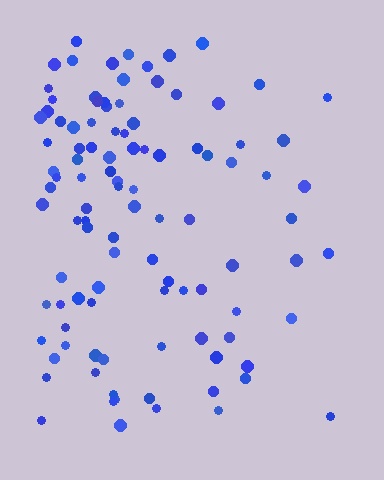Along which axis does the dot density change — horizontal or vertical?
Horizontal.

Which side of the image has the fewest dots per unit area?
The right.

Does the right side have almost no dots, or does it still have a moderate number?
Still a moderate number, just noticeably fewer than the left.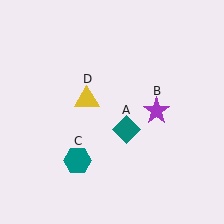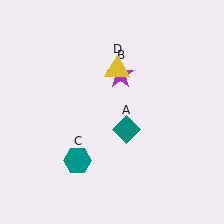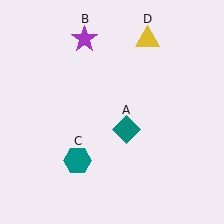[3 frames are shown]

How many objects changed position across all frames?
2 objects changed position: purple star (object B), yellow triangle (object D).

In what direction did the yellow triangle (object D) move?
The yellow triangle (object D) moved up and to the right.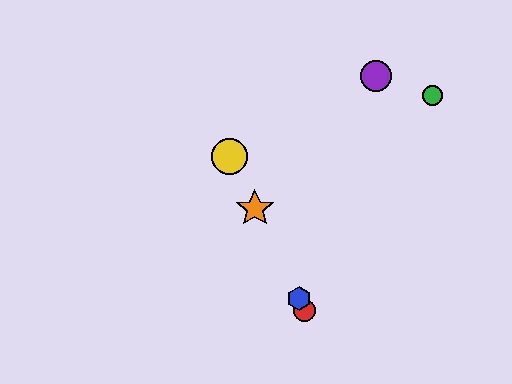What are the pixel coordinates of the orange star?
The orange star is at (255, 208).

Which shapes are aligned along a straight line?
The red circle, the blue hexagon, the yellow circle, the orange star are aligned along a straight line.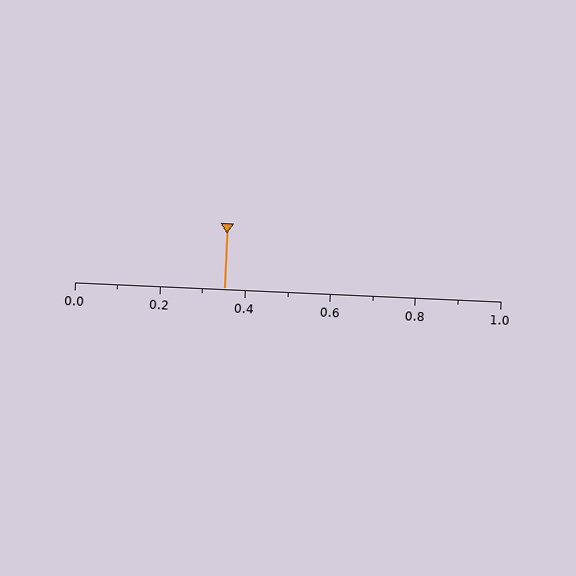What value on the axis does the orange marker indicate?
The marker indicates approximately 0.35.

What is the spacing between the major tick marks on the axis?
The major ticks are spaced 0.2 apart.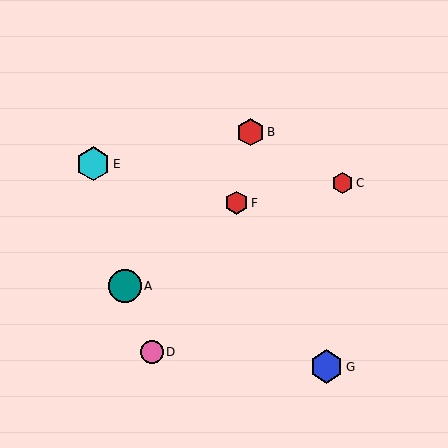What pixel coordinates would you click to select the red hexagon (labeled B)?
Click at (250, 132) to select the red hexagon B.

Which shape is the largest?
The cyan hexagon (labeled E) is the largest.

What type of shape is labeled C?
Shape C is a red hexagon.